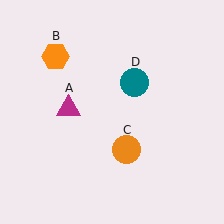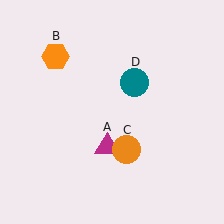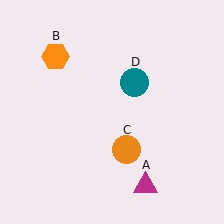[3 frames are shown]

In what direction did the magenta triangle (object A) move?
The magenta triangle (object A) moved down and to the right.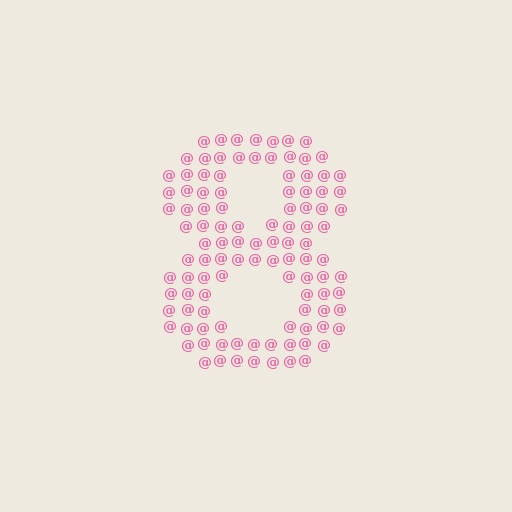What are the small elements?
The small elements are at signs.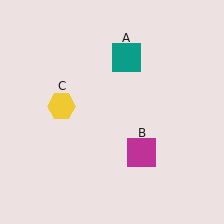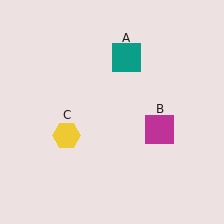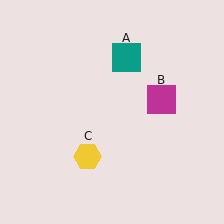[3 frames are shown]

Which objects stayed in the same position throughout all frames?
Teal square (object A) remained stationary.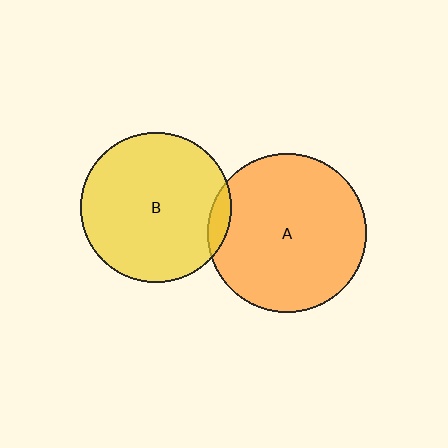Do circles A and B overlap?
Yes.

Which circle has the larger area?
Circle A (orange).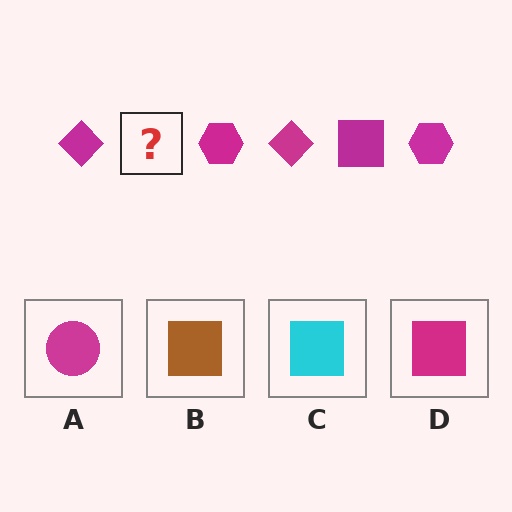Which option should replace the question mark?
Option D.